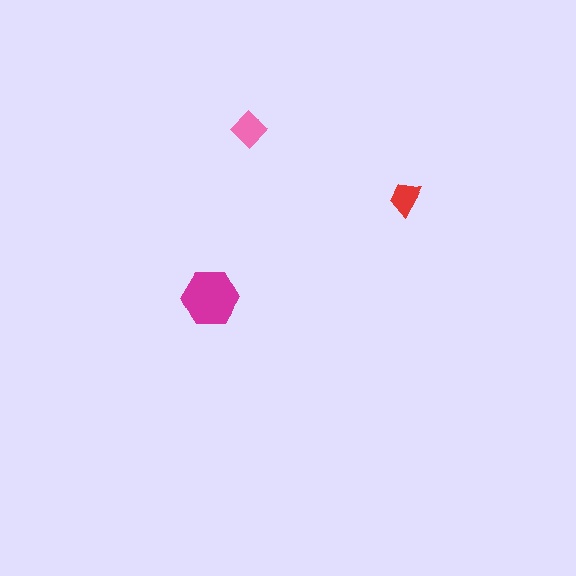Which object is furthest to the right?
The red trapezoid is rightmost.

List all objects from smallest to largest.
The red trapezoid, the pink diamond, the magenta hexagon.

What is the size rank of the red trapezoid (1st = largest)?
3rd.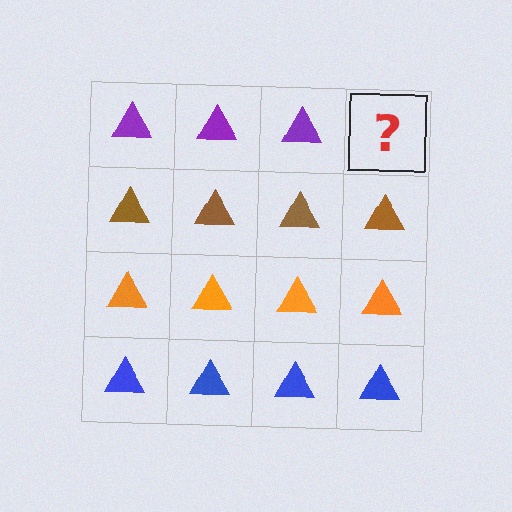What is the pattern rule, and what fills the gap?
The rule is that each row has a consistent color. The gap should be filled with a purple triangle.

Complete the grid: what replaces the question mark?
The question mark should be replaced with a purple triangle.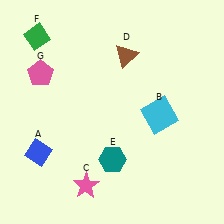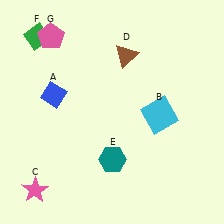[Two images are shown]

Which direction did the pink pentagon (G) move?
The pink pentagon (G) moved up.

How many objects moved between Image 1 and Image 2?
3 objects moved between the two images.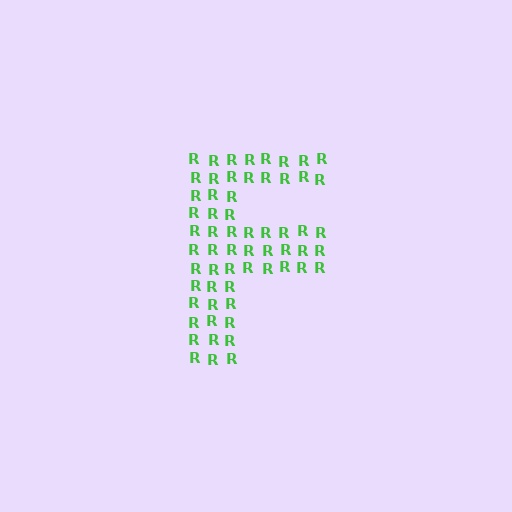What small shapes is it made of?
It is made of small letter R's.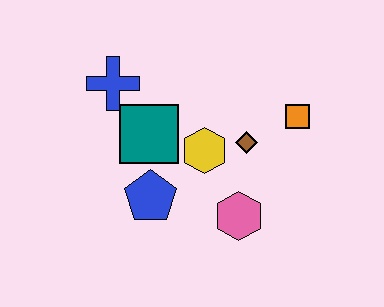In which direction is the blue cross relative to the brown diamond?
The blue cross is to the left of the brown diamond.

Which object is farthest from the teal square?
The orange square is farthest from the teal square.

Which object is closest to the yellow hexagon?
The brown diamond is closest to the yellow hexagon.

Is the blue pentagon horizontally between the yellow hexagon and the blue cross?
Yes